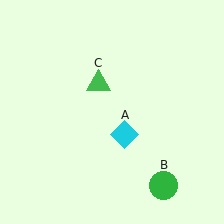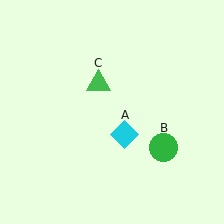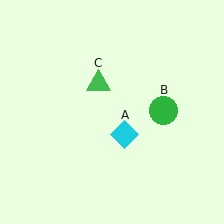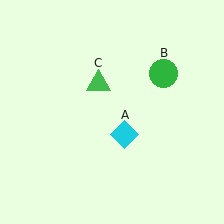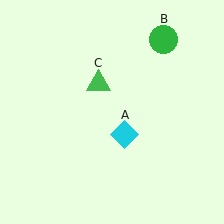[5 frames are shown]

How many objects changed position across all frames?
1 object changed position: green circle (object B).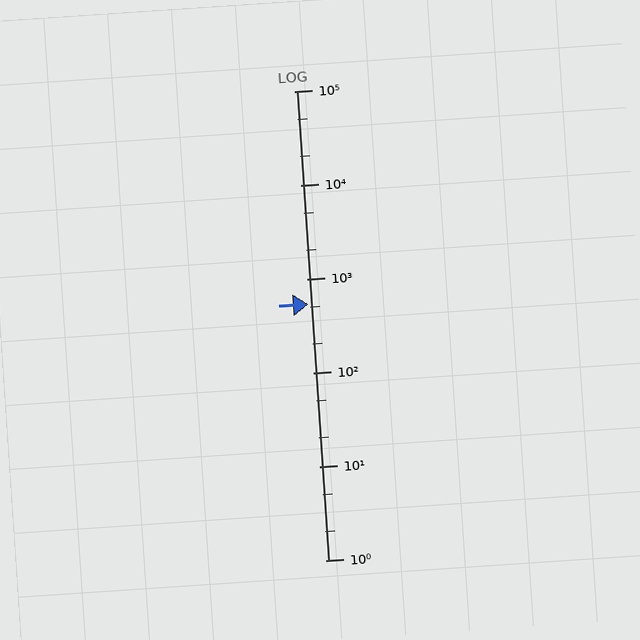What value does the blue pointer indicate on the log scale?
The pointer indicates approximately 530.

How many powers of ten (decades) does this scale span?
The scale spans 5 decades, from 1 to 100000.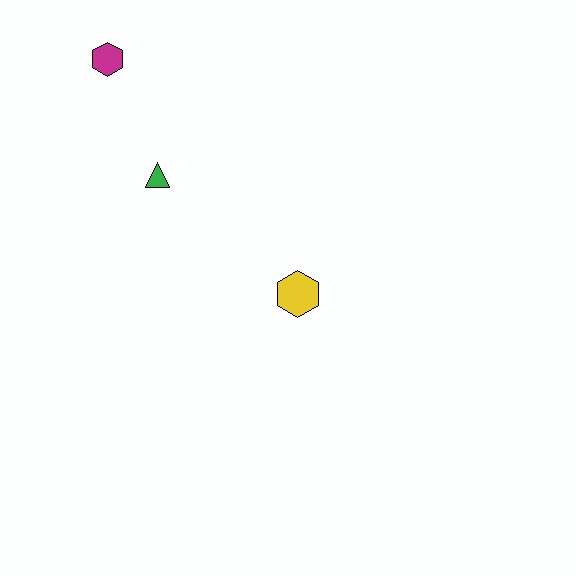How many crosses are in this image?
There are no crosses.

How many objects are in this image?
There are 3 objects.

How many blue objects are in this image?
There are no blue objects.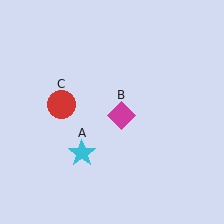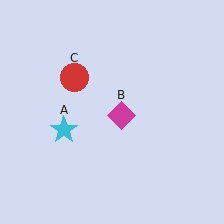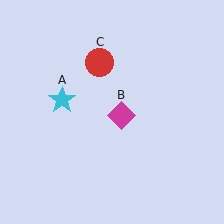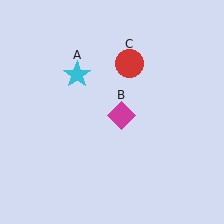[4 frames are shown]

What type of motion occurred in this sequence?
The cyan star (object A), red circle (object C) rotated clockwise around the center of the scene.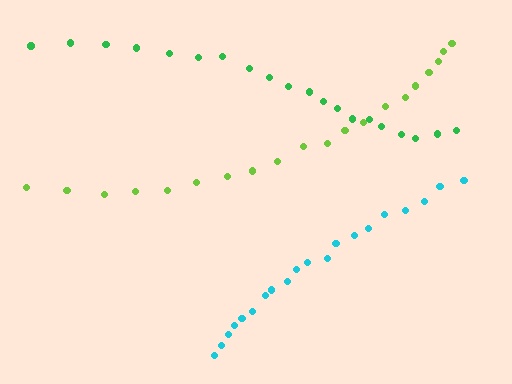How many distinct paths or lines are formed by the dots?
There are 3 distinct paths.